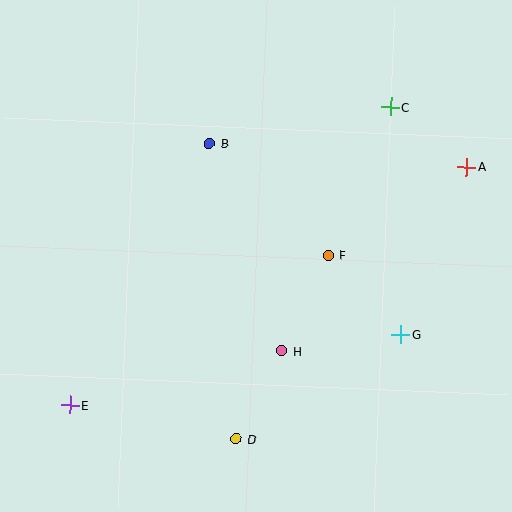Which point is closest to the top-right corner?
Point C is closest to the top-right corner.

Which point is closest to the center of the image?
Point F at (328, 255) is closest to the center.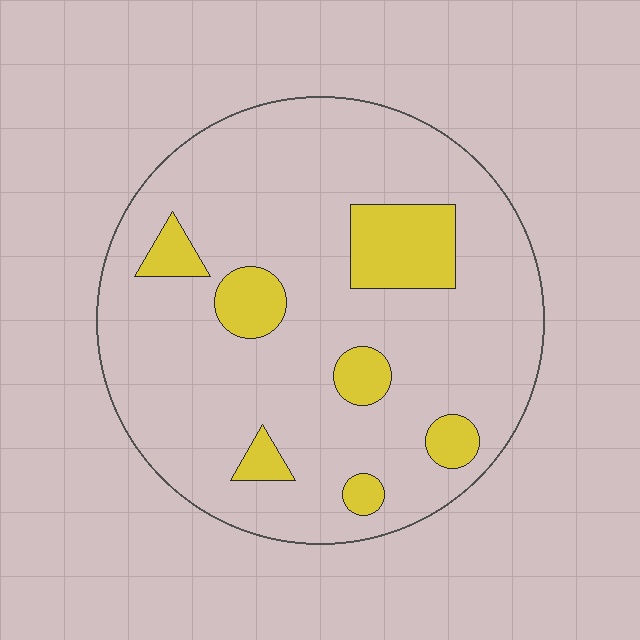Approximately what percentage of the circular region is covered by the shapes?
Approximately 15%.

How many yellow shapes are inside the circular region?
7.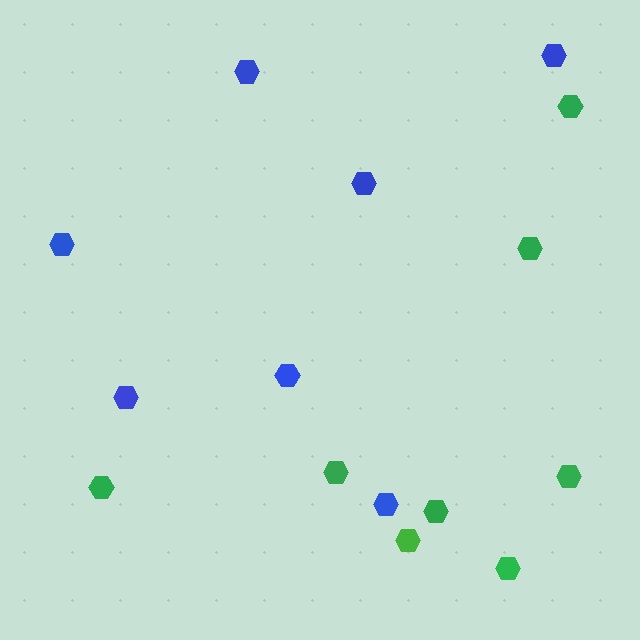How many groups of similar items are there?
There are 2 groups: one group of green hexagons (8) and one group of blue hexagons (7).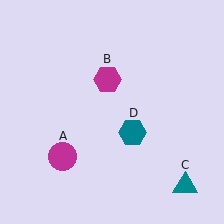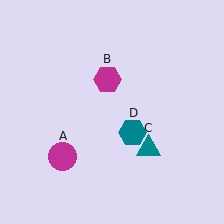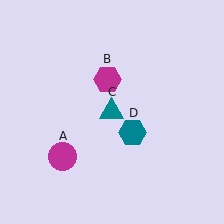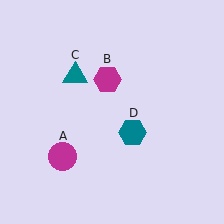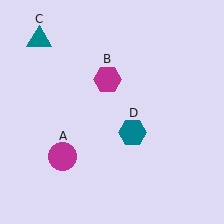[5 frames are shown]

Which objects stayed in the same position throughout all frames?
Magenta circle (object A) and magenta hexagon (object B) and teal hexagon (object D) remained stationary.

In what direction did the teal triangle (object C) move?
The teal triangle (object C) moved up and to the left.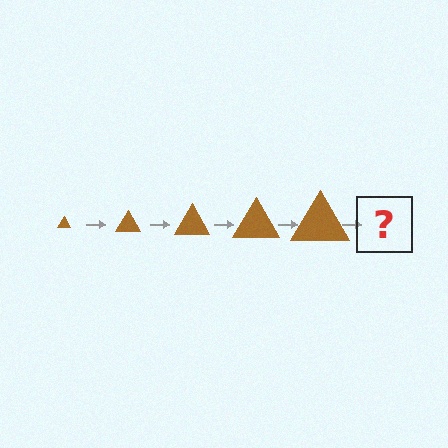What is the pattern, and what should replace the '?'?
The pattern is that the triangle gets progressively larger each step. The '?' should be a brown triangle, larger than the previous one.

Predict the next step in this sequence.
The next step is a brown triangle, larger than the previous one.